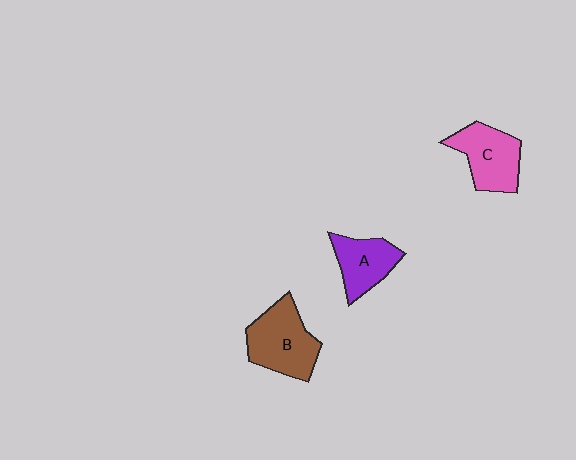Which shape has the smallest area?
Shape A (purple).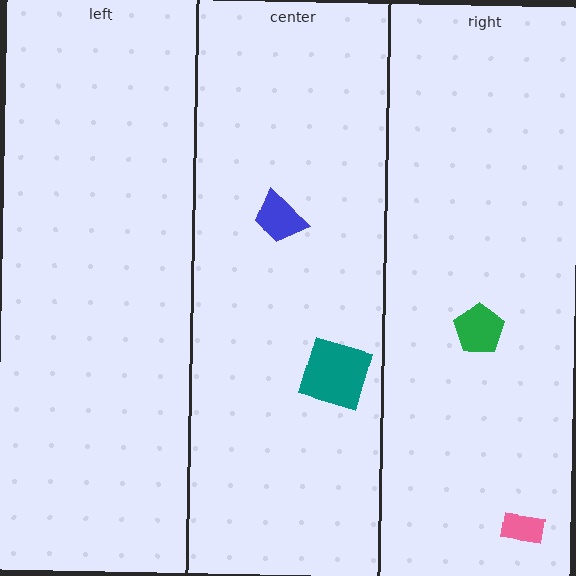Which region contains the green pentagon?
The right region.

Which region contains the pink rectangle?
The right region.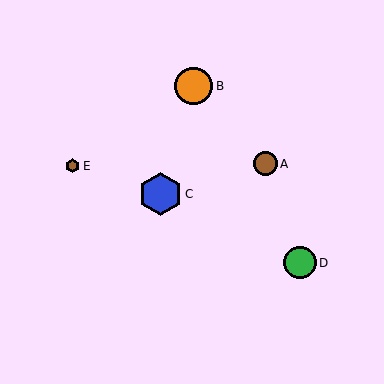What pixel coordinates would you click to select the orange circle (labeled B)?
Click at (194, 86) to select the orange circle B.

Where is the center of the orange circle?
The center of the orange circle is at (194, 86).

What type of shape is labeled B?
Shape B is an orange circle.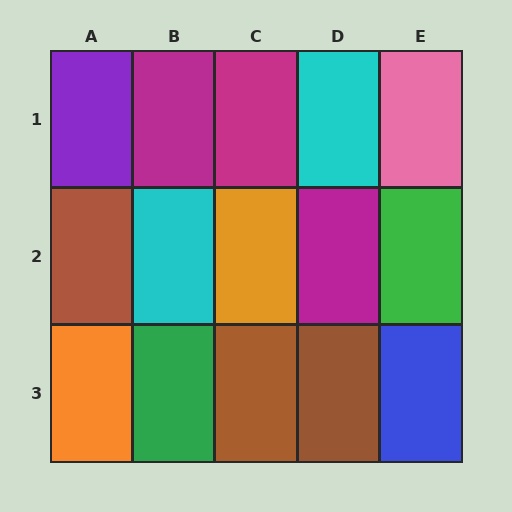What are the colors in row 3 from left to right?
Orange, green, brown, brown, blue.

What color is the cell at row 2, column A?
Brown.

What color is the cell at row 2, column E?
Green.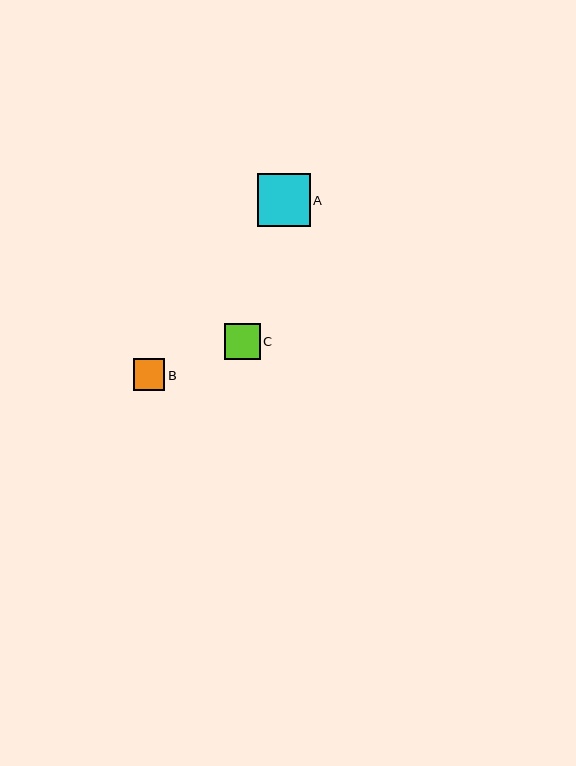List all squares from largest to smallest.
From largest to smallest: A, C, B.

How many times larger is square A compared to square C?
Square A is approximately 1.5 times the size of square C.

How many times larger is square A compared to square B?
Square A is approximately 1.7 times the size of square B.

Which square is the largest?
Square A is the largest with a size of approximately 53 pixels.